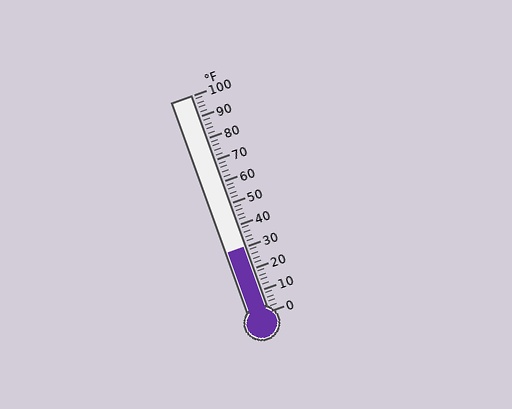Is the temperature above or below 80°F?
The temperature is below 80°F.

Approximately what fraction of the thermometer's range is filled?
The thermometer is filled to approximately 30% of its range.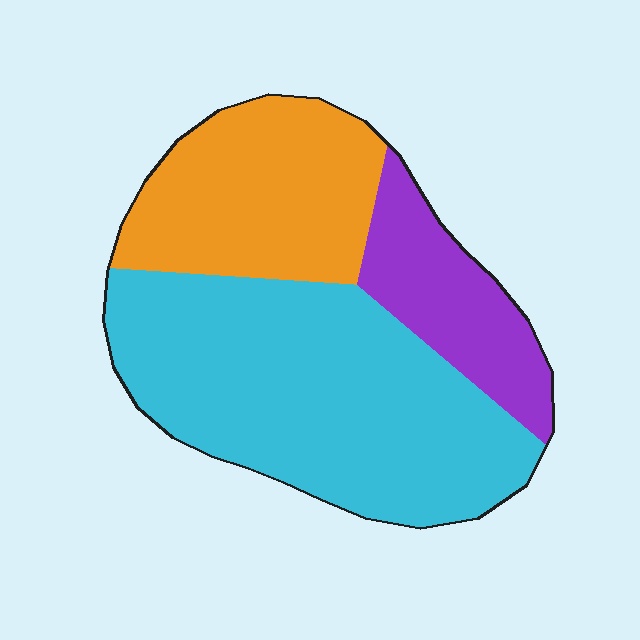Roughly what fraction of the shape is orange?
Orange takes up between a quarter and a half of the shape.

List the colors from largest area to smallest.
From largest to smallest: cyan, orange, purple.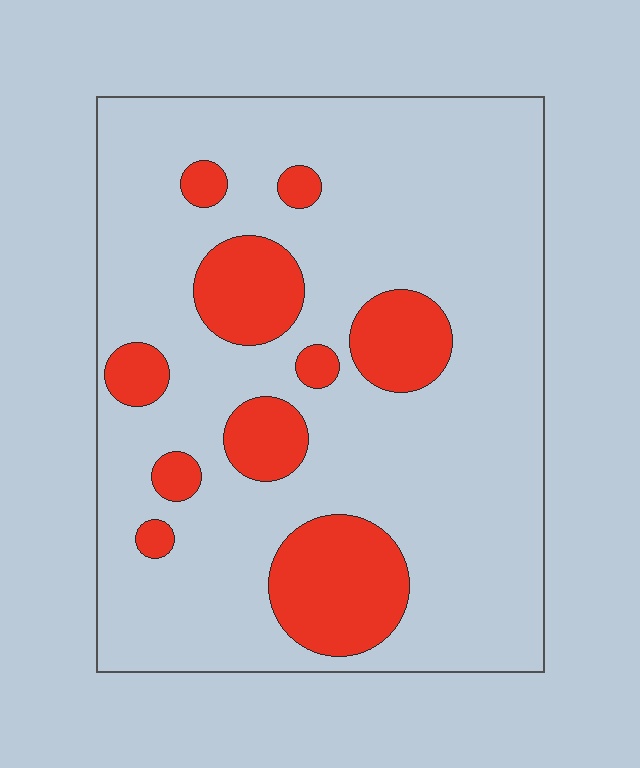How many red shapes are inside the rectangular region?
10.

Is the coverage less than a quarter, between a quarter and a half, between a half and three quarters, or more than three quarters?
Less than a quarter.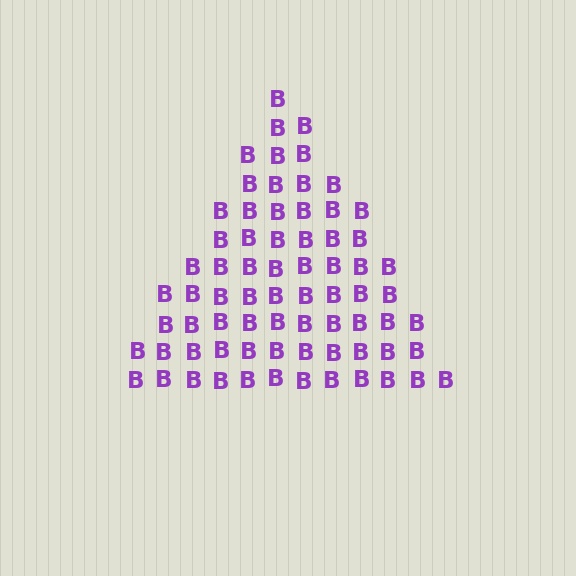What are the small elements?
The small elements are letter B's.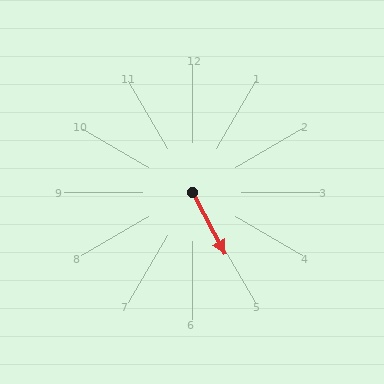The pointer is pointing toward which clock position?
Roughly 5 o'clock.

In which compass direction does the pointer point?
Southeast.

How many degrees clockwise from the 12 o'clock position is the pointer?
Approximately 152 degrees.